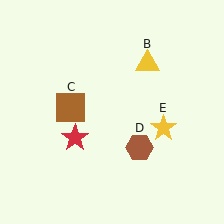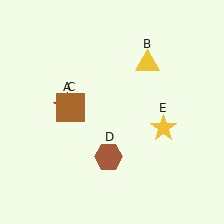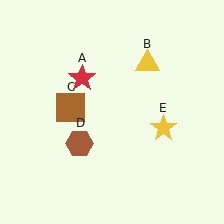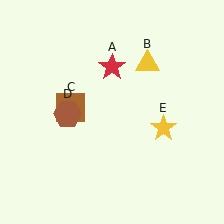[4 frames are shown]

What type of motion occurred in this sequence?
The red star (object A), brown hexagon (object D) rotated clockwise around the center of the scene.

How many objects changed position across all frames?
2 objects changed position: red star (object A), brown hexagon (object D).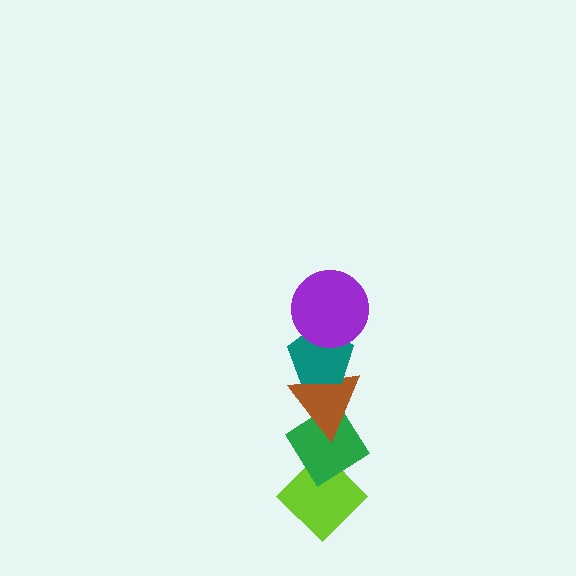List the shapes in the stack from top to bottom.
From top to bottom: the purple circle, the teal pentagon, the brown triangle, the green diamond, the lime diamond.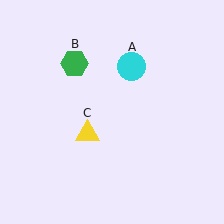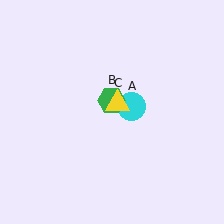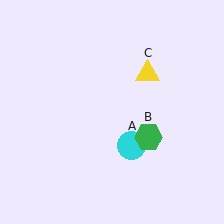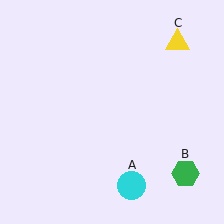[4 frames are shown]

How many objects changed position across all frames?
3 objects changed position: cyan circle (object A), green hexagon (object B), yellow triangle (object C).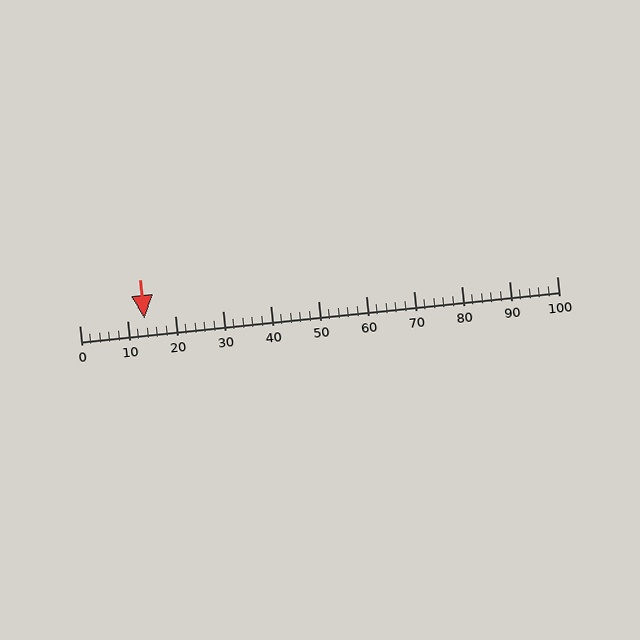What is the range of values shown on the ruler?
The ruler shows values from 0 to 100.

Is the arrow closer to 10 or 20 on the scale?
The arrow is closer to 10.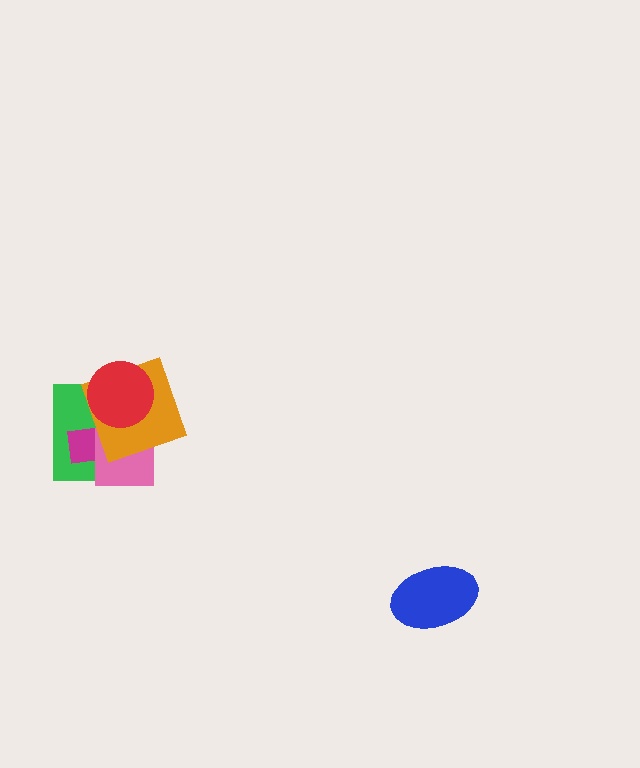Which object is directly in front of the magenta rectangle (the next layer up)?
The pink square is directly in front of the magenta rectangle.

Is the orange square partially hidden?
Yes, it is partially covered by another shape.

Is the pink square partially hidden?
Yes, it is partially covered by another shape.